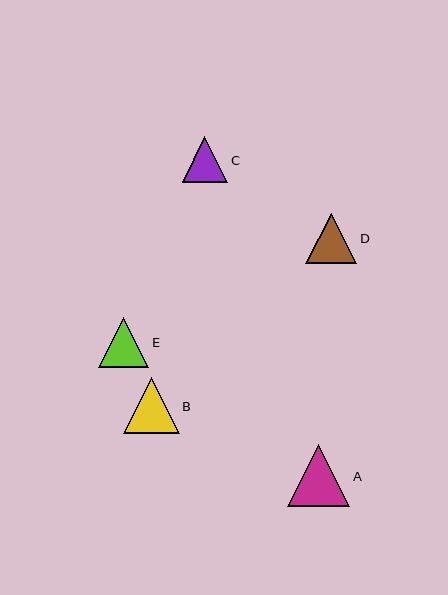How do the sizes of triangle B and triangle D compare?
Triangle B and triangle D are approximately the same size.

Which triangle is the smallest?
Triangle C is the smallest with a size of approximately 46 pixels.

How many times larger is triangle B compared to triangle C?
Triangle B is approximately 1.2 times the size of triangle C.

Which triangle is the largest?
Triangle A is the largest with a size of approximately 62 pixels.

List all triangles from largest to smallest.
From largest to smallest: A, B, D, E, C.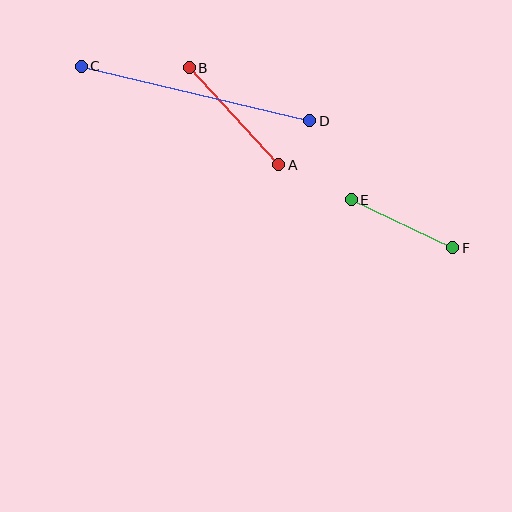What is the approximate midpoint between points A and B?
The midpoint is at approximately (234, 116) pixels.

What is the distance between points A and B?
The distance is approximately 132 pixels.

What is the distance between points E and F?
The distance is approximately 112 pixels.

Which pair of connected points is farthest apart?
Points C and D are farthest apart.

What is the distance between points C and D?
The distance is approximately 234 pixels.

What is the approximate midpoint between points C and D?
The midpoint is at approximately (196, 94) pixels.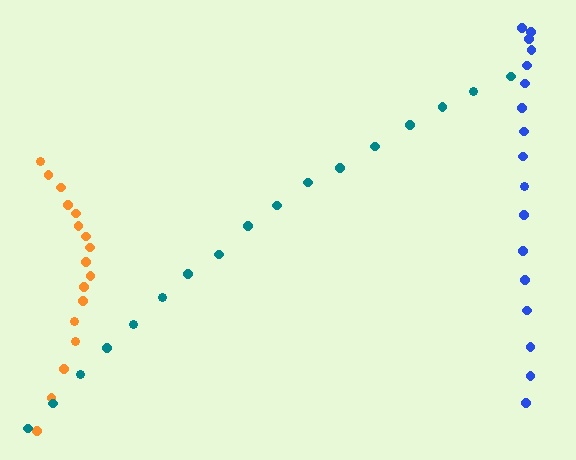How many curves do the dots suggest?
There are 3 distinct paths.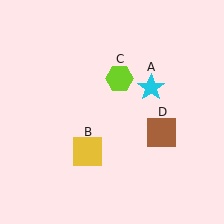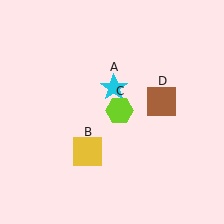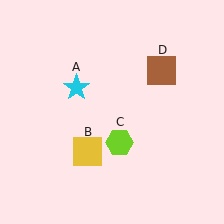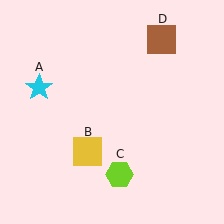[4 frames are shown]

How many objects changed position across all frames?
3 objects changed position: cyan star (object A), lime hexagon (object C), brown square (object D).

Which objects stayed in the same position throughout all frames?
Yellow square (object B) remained stationary.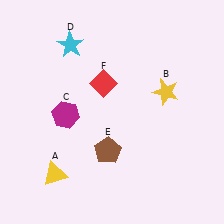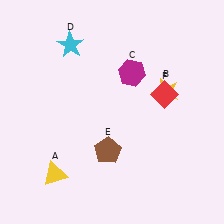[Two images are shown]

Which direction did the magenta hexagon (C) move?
The magenta hexagon (C) moved right.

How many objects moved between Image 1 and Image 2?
2 objects moved between the two images.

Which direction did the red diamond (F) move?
The red diamond (F) moved right.